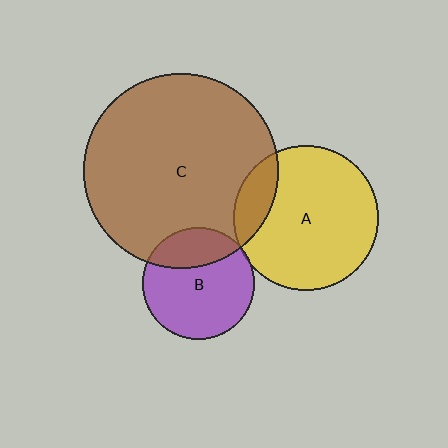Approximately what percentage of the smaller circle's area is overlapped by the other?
Approximately 25%.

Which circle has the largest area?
Circle C (brown).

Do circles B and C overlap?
Yes.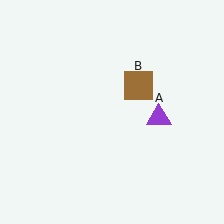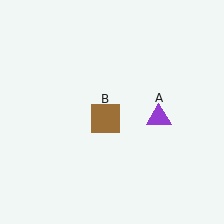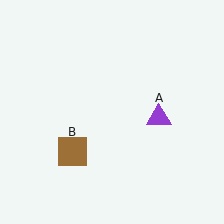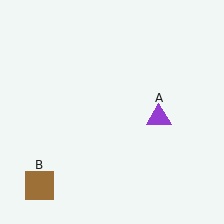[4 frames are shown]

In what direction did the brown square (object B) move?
The brown square (object B) moved down and to the left.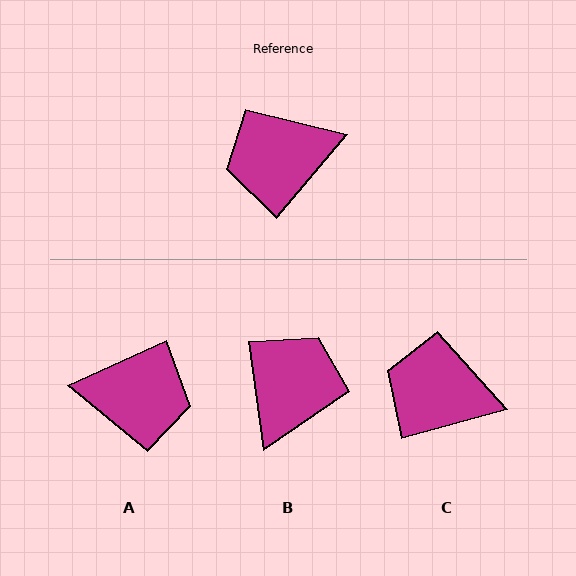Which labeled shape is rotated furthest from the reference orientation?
A, about 154 degrees away.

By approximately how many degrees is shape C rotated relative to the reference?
Approximately 34 degrees clockwise.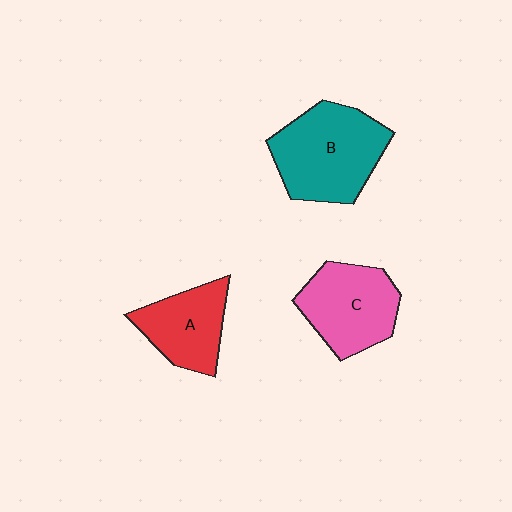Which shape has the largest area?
Shape B (teal).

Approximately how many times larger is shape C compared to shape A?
Approximately 1.2 times.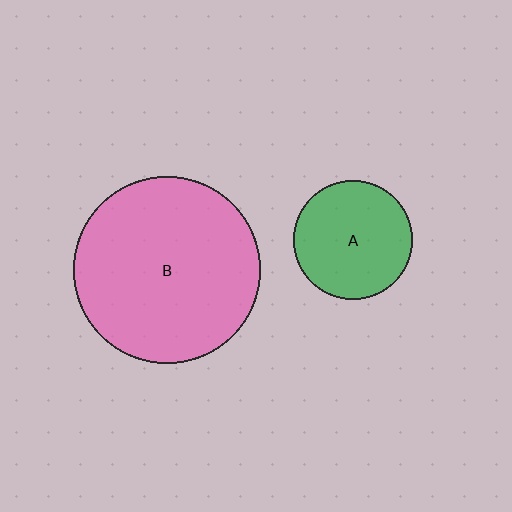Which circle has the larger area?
Circle B (pink).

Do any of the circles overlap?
No, none of the circles overlap.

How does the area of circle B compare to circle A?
Approximately 2.5 times.